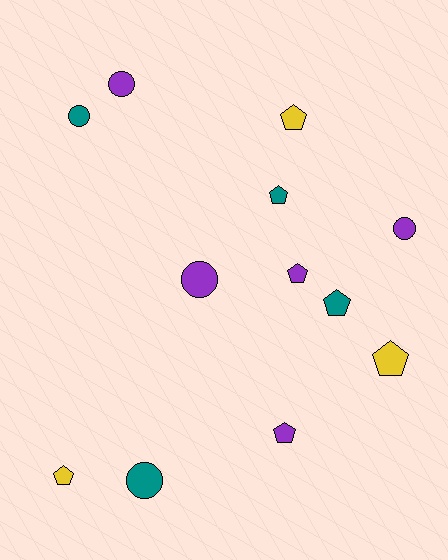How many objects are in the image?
There are 12 objects.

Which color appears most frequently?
Purple, with 5 objects.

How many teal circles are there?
There are 2 teal circles.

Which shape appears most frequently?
Pentagon, with 7 objects.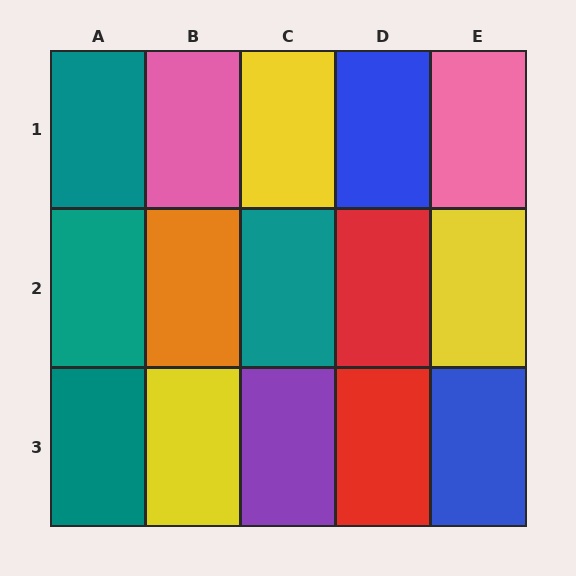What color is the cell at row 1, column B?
Pink.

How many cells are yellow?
3 cells are yellow.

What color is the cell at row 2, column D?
Red.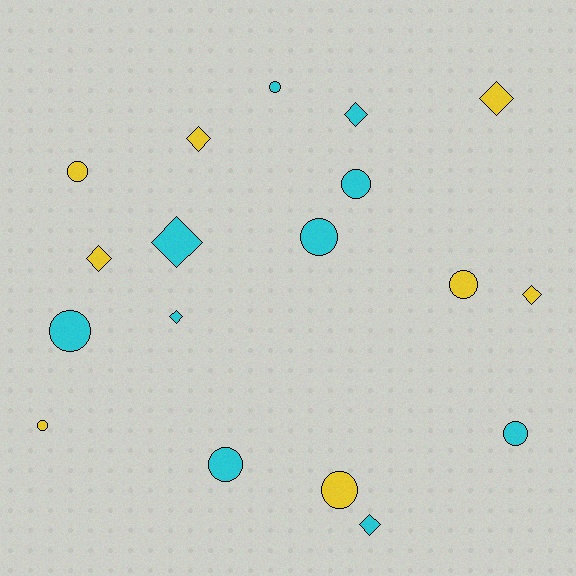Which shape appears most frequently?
Circle, with 10 objects.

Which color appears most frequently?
Cyan, with 10 objects.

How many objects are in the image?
There are 18 objects.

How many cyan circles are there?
There are 6 cyan circles.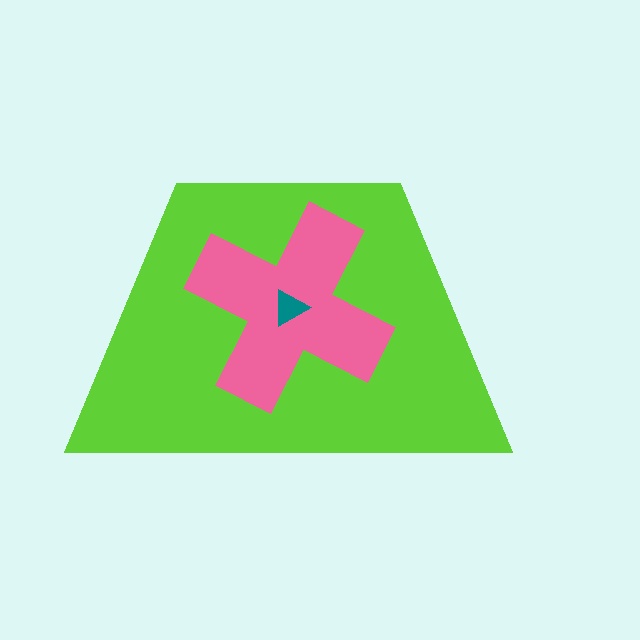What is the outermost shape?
The lime trapezoid.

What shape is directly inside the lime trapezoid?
The pink cross.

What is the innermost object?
The teal triangle.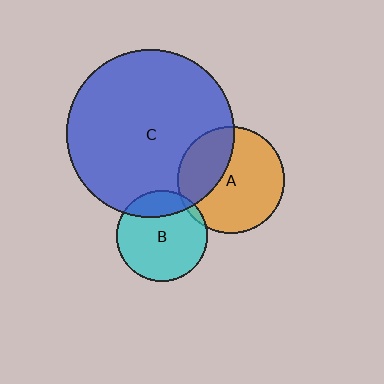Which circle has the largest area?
Circle C (blue).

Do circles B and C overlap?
Yes.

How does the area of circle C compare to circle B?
Approximately 3.3 times.